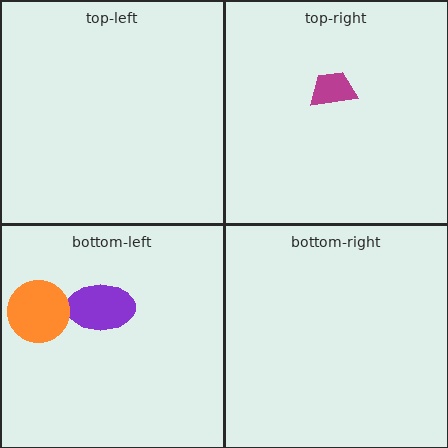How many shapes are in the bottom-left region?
2.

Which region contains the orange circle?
The bottom-left region.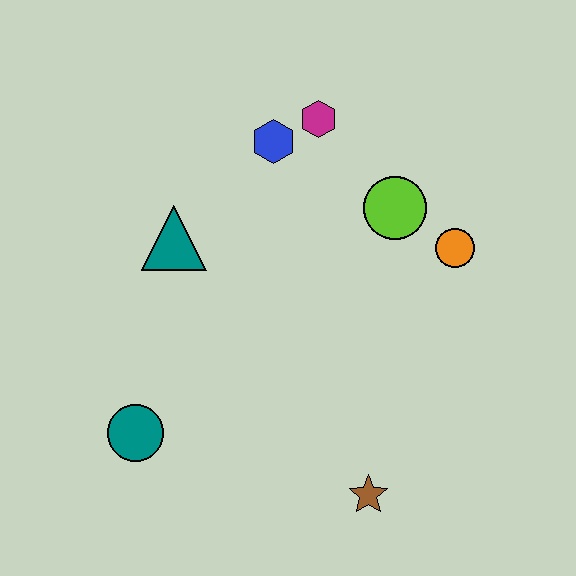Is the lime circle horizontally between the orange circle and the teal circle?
Yes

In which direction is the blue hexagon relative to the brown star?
The blue hexagon is above the brown star.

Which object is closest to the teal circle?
The teal triangle is closest to the teal circle.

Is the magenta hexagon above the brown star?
Yes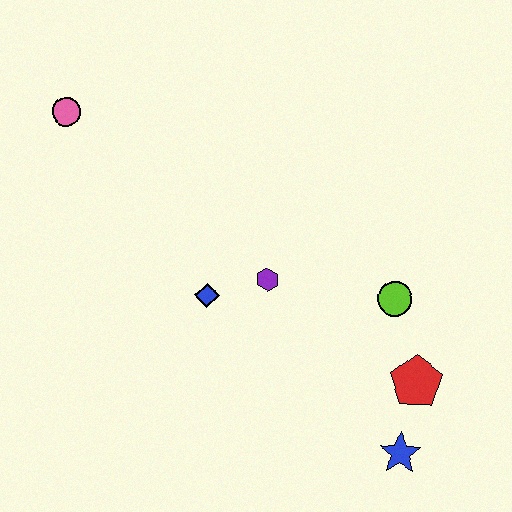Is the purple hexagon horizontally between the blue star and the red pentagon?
No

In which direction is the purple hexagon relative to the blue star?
The purple hexagon is above the blue star.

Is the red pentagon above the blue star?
Yes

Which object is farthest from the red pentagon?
The pink circle is farthest from the red pentagon.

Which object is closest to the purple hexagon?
The blue diamond is closest to the purple hexagon.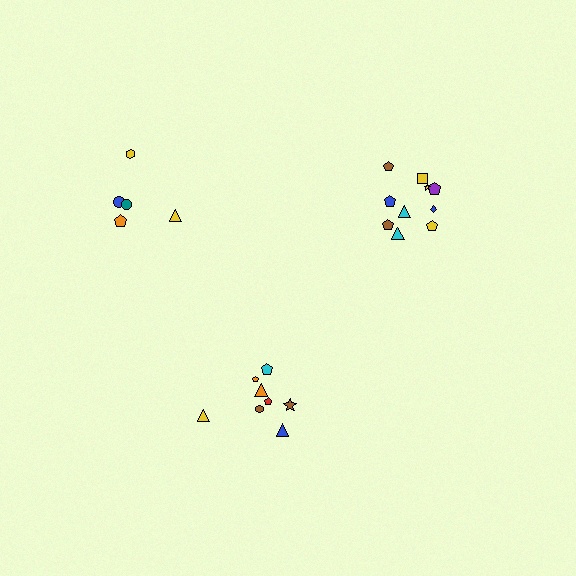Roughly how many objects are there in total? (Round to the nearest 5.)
Roughly 25 objects in total.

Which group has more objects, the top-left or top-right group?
The top-right group.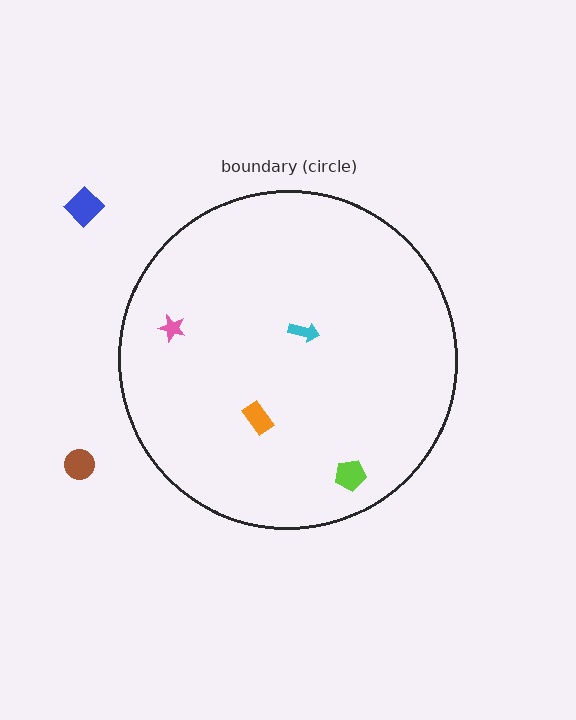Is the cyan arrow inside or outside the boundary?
Inside.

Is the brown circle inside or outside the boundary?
Outside.